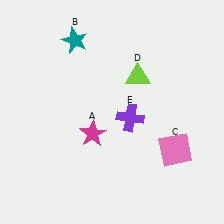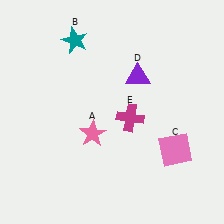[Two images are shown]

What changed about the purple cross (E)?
In Image 1, E is purple. In Image 2, it changed to magenta.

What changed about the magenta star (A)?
In Image 1, A is magenta. In Image 2, it changed to pink.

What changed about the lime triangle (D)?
In Image 1, D is lime. In Image 2, it changed to purple.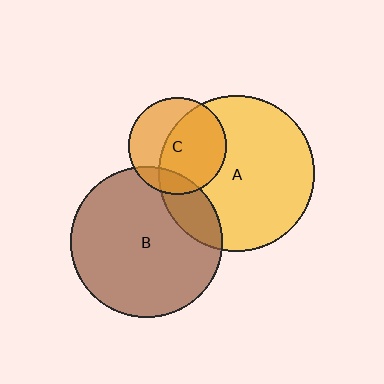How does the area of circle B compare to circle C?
Approximately 2.4 times.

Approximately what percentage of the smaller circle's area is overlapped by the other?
Approximately 15%.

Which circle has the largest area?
Circle A (yellow).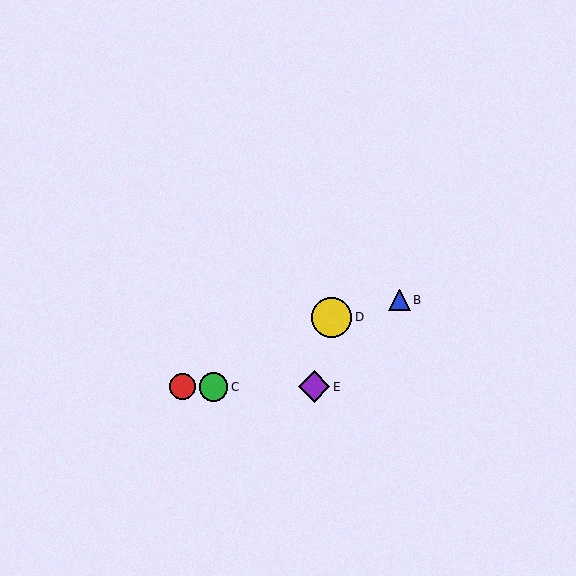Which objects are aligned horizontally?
Objects A, C, E are aligned horizontally.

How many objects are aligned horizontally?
3 objects (A, C, E) are aligned horizontally.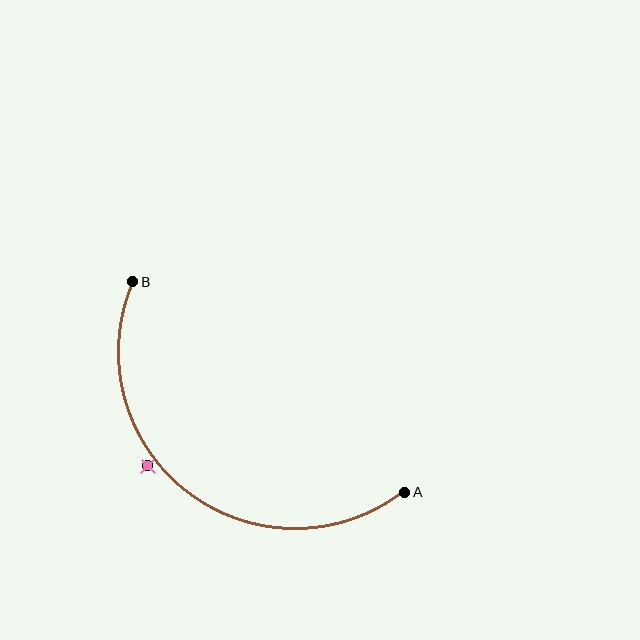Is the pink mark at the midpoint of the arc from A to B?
No — the pink mark does not lie on the arc at all. It sits slightly outside the curve.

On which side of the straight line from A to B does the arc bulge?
The arc bulges below and to the left of the straight line connecting A and B.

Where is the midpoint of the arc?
The arc midpoint is the point on the curve farthest from the straight line joining A and B. It sits below and to the left of that line.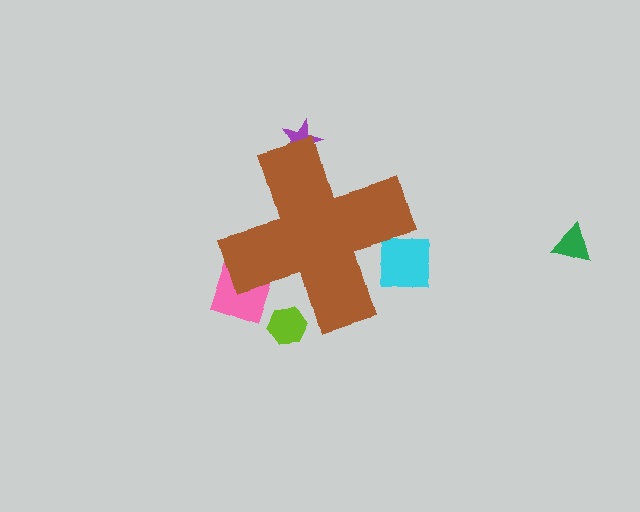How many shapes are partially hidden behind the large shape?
4 shapes are partially hidden.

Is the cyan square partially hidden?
Yes, the cyan square is partially hidden behind the brown cross.